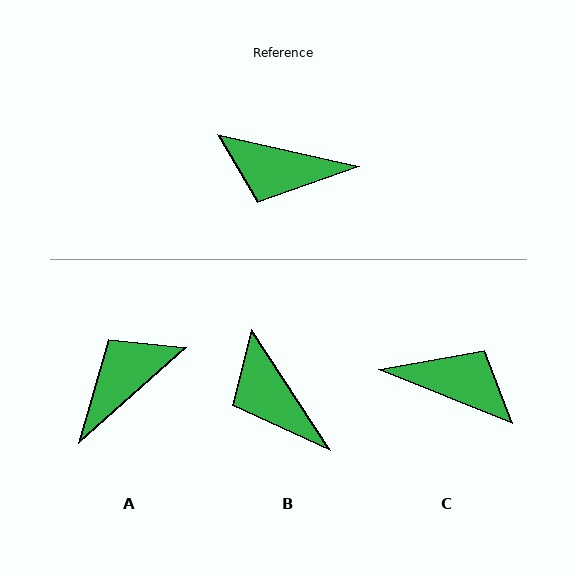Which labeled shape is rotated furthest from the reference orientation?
C, about 171 degrees away.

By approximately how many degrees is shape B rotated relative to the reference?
Approximately 45 degrees clockwise.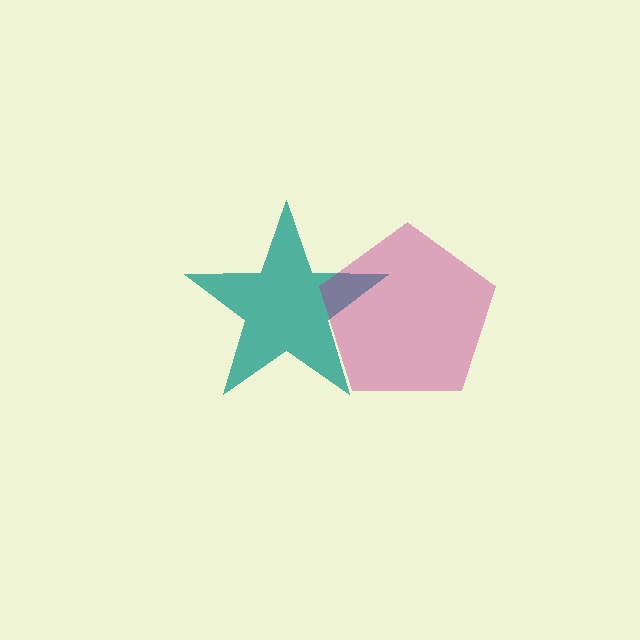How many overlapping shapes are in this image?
There are 2 overlapping shapes in the image.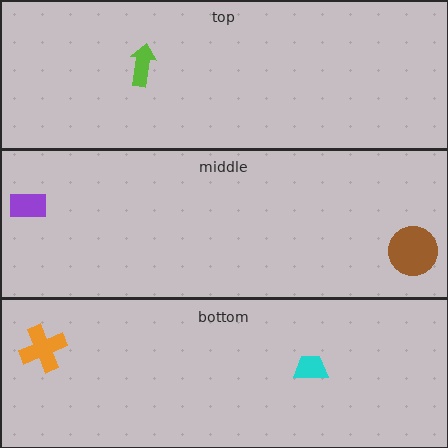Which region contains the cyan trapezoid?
The bottom region.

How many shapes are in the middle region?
2.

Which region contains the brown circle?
The middle region.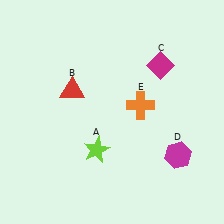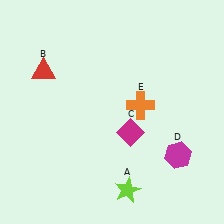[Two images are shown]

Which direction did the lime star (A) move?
The lime star (A) moved down.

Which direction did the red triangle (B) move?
The red triangle (B) moved left.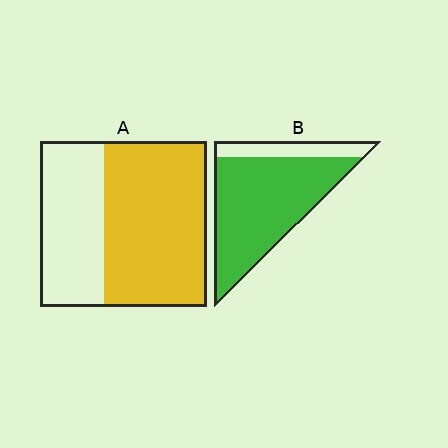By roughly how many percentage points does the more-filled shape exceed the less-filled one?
By roughly 20 percentage points (B over A).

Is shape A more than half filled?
Yes.